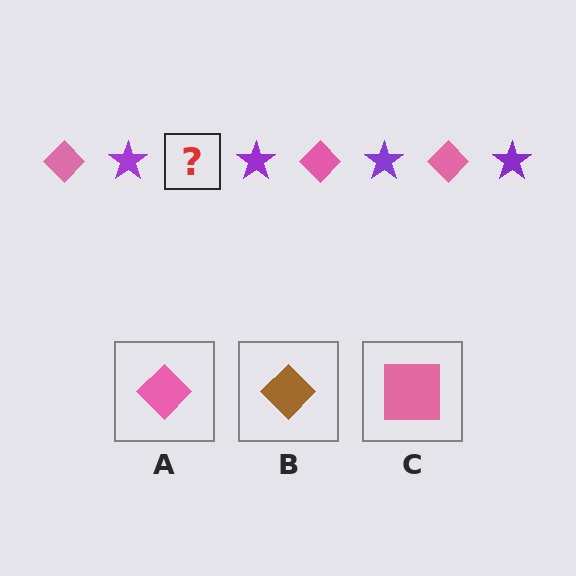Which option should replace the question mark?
Option A.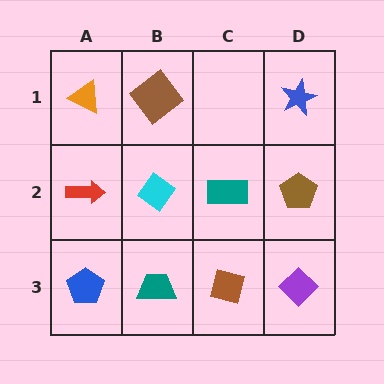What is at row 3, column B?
A teal trapezoid.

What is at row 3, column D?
A purple diamond.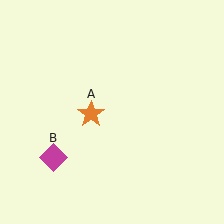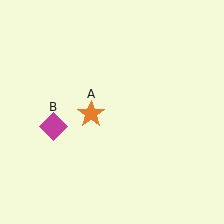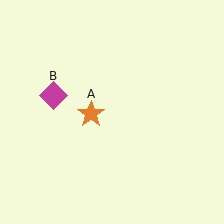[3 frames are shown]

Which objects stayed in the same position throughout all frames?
Orange star (object A) remained stationary.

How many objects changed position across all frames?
1 object changed position: magenta diamond (object B).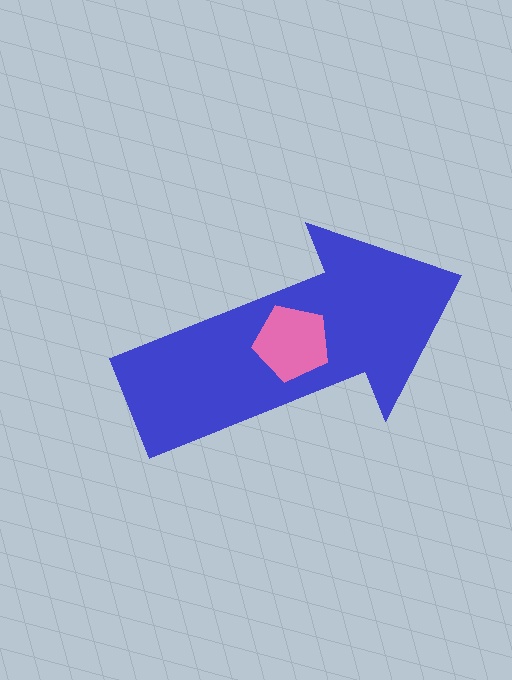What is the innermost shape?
The pink pentagon.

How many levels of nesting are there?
2.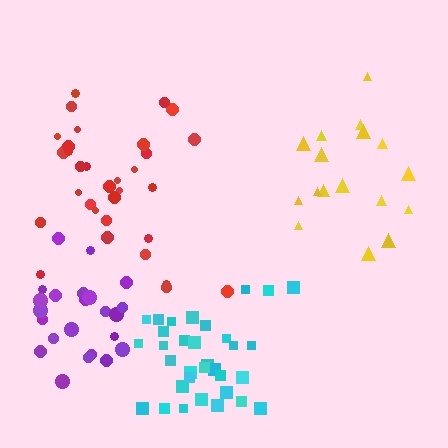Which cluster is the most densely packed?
Cyan.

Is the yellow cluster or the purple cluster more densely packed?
Purple.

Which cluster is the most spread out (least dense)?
Red.